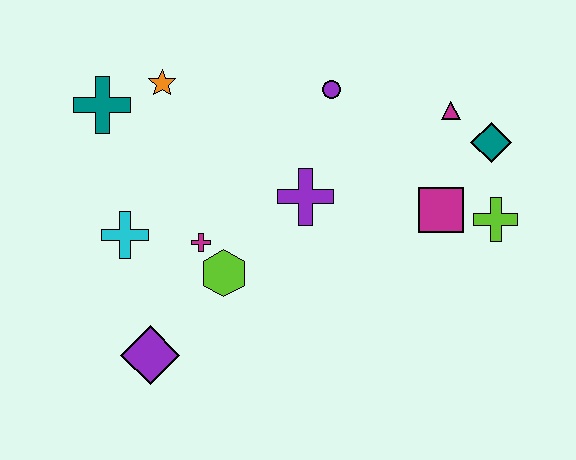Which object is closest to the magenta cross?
The lime hexagon is closest to the magenta cross.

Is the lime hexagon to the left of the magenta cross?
No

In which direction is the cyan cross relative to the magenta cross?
The cyan cross is to the left of the magenta cross.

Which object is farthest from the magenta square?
The teal cross is farthest from the magenta square.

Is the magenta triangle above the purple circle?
No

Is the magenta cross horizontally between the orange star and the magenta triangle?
Yes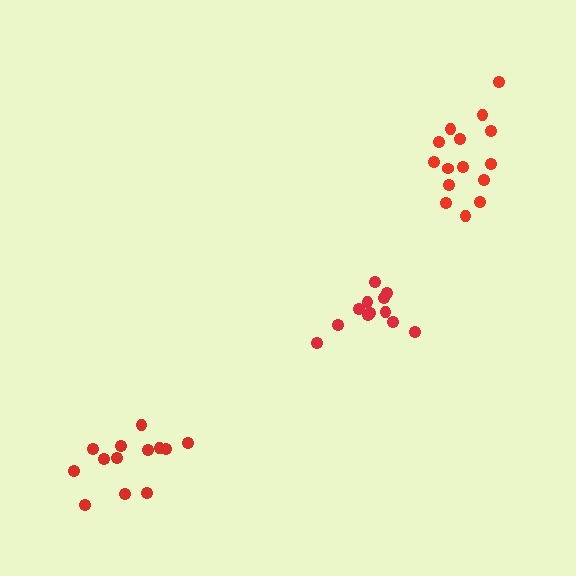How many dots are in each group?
Group 1: 12 dots, Group 2: 15 dots, Group 3: 13 dots (40 total).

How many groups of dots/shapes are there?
There are 3 groups.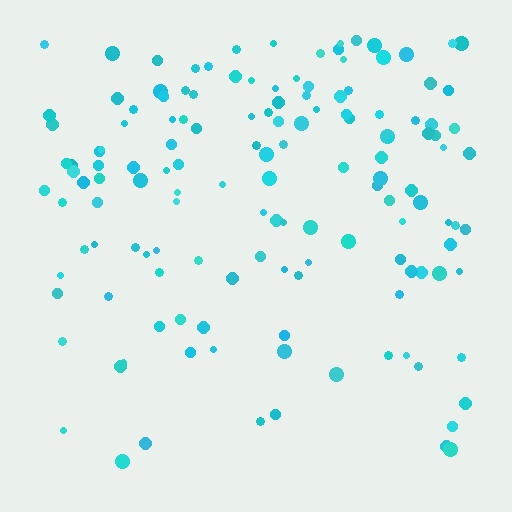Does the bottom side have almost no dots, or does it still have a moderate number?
Still a moderate number, just noticeably fewer than the top.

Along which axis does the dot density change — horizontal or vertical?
Vertical.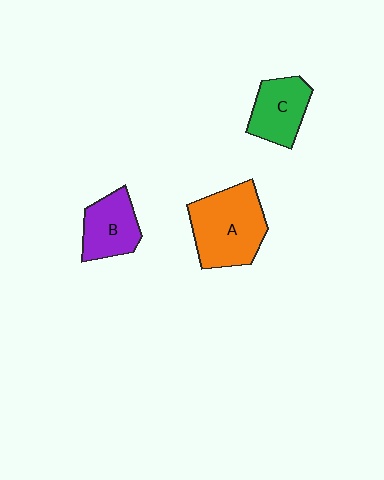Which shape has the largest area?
Shape A (orange).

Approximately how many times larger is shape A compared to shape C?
Approximately 1.6 times.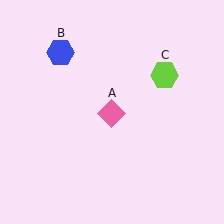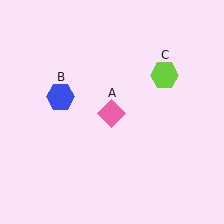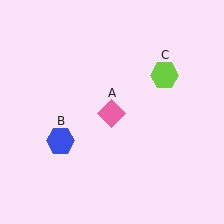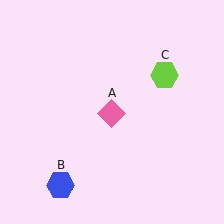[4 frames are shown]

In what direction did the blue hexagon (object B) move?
The blue hexagon (object B) moved down.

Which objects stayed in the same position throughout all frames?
Pink diamond (object A) and lime hexagon (object C) remained stationary.